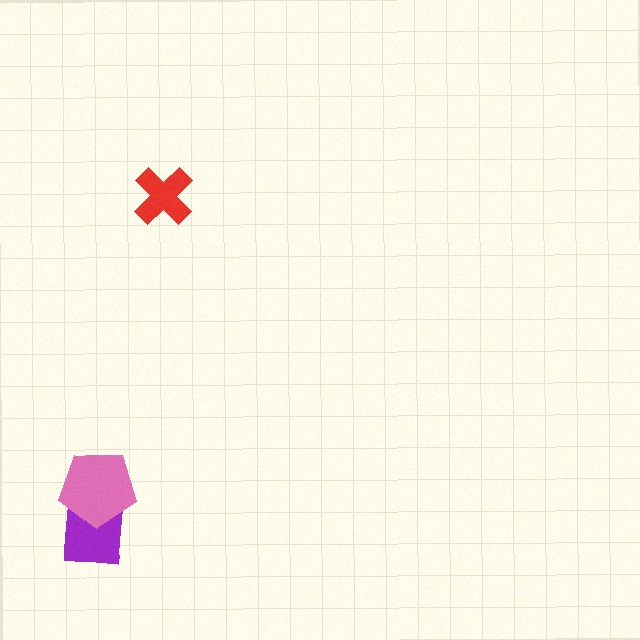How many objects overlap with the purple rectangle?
1 object overlaps with the purple rectangle.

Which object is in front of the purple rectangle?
The pink pentagon is in front of the purple rectangle.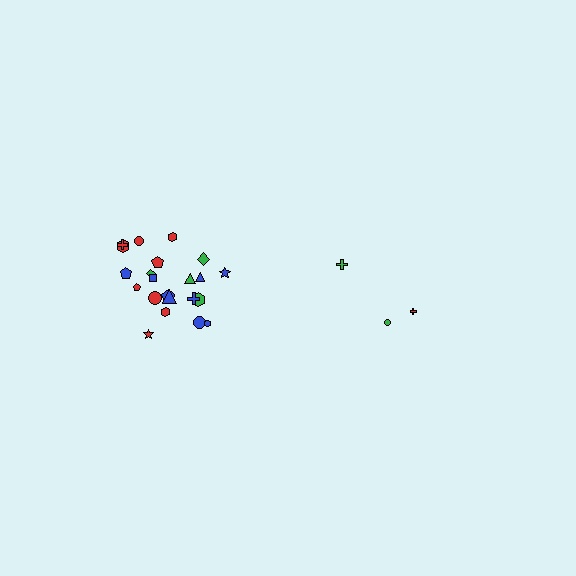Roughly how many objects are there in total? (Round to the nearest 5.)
Roughly 25 objects in total.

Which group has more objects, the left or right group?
The left group.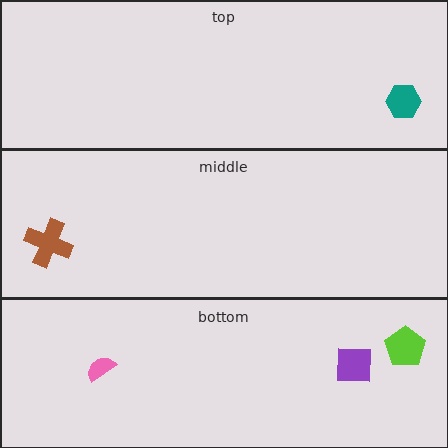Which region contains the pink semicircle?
The bottom region.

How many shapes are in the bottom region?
3.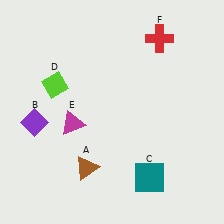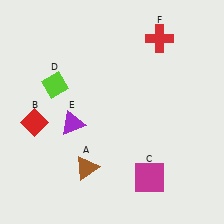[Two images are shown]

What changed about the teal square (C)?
In Image 1, C is teal. In Image 2, it changed to magenta.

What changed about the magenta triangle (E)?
In Image 1, E is magenta. In Image 2, it changed to purple.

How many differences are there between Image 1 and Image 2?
There are 3 differences between the two images.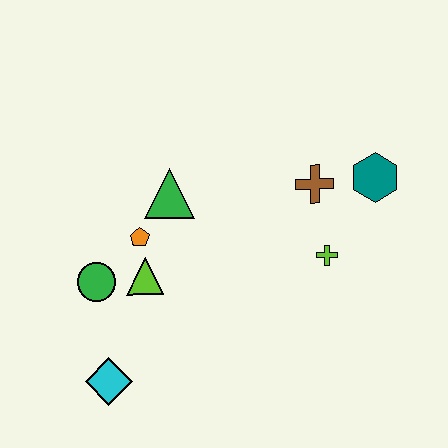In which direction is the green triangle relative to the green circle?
The green triangle is above the green circle.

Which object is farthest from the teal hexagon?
The cyan diamond is farthest from the teal hexagon.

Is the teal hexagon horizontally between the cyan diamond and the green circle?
No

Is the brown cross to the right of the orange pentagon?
Yes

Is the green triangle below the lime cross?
No